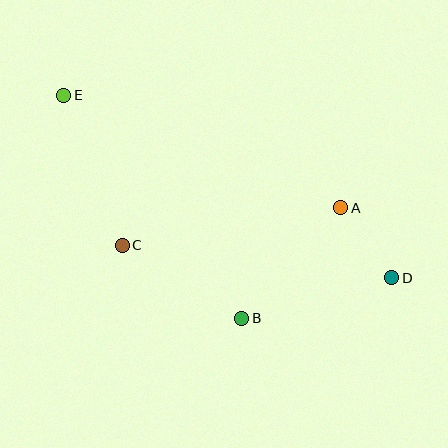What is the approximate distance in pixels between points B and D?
The distance between B and D is approximately 155 pixels.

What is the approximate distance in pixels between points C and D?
The distance between C and D is approximately 271 pixels.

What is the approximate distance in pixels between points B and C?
The distance between B and C is approximately 140 pixels.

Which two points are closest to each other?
Points A and D are closest to each other.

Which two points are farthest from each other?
Points D and E are farthest from each other.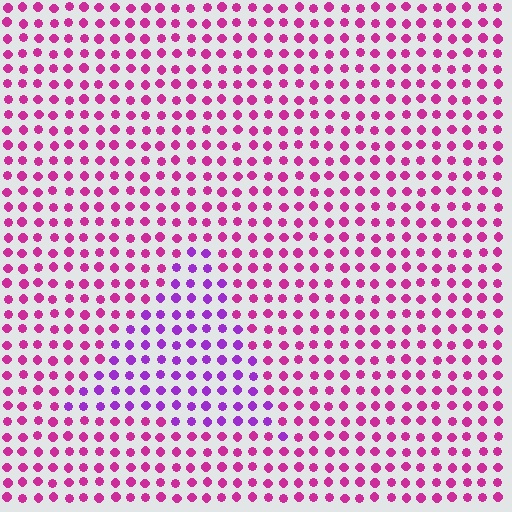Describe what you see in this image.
The image is filled with small magenta elements in a uniform arrangement. A triangle-shaped region is visible where the elements are tinted to a slightly different hue, forming a subtle color boundary.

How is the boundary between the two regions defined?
The boundary is defined purely by a slight shift in hue (about 37 degrees). Spacing, size, and orientation are identical on both sides.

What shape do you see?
I see a triangle.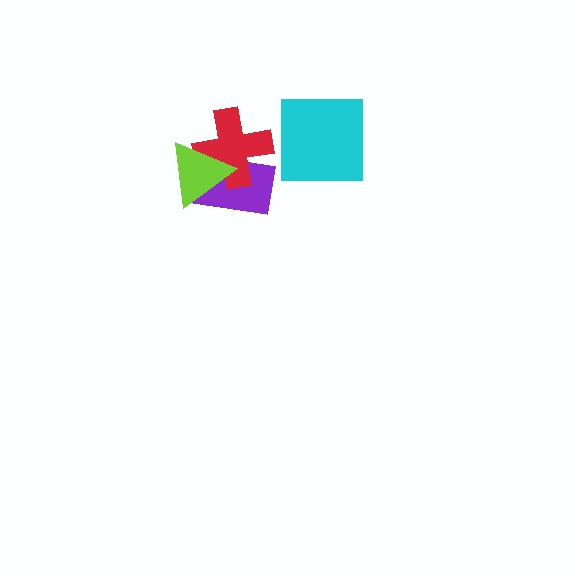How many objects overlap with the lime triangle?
2 objects overlap with the lime triangle.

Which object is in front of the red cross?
The lime triangle is in front of the red cross.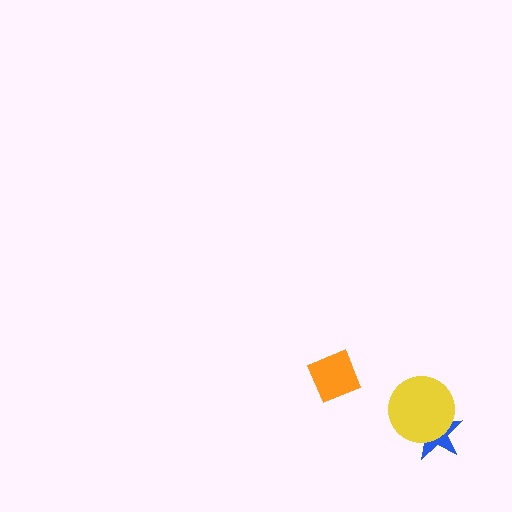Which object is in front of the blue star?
The yellow circle is in front of the blue star.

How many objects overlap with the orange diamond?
0 objects overlap with the orange diamond.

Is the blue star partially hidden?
Yes, it is partially covered by another shape.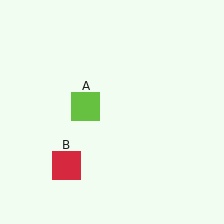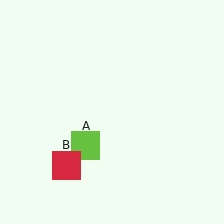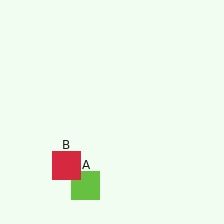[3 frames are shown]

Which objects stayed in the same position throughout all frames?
Red square (object B) remained stationary.